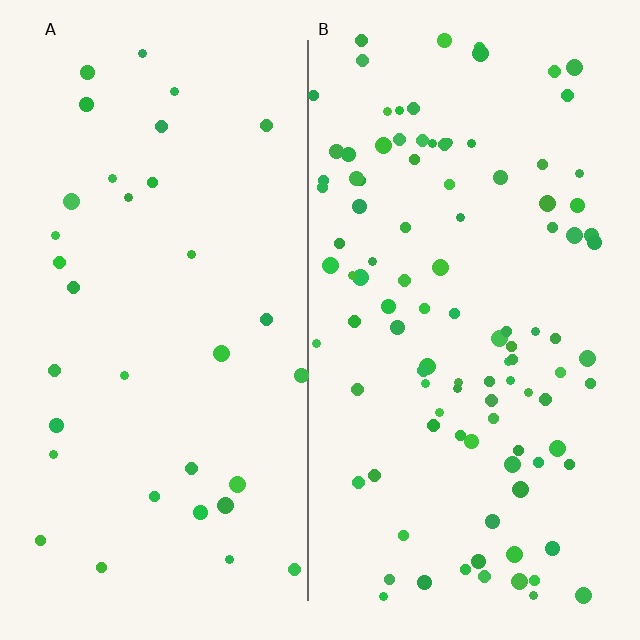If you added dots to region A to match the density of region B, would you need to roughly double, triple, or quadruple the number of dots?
Approximately triple.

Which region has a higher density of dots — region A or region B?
B (the right).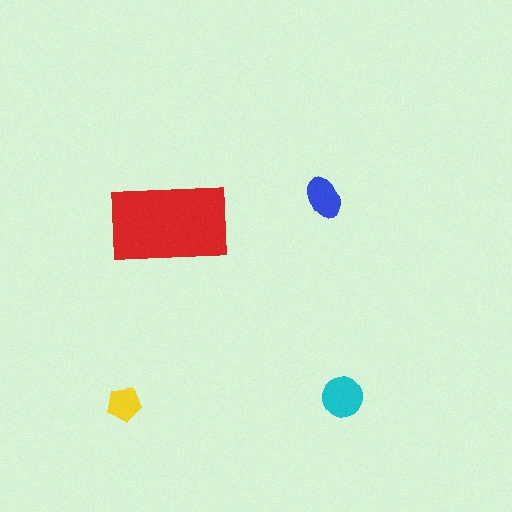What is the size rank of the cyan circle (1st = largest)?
2nd.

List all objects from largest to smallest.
The red rectangle, the cyan circle, the blue ellipse, the yellow pentagon.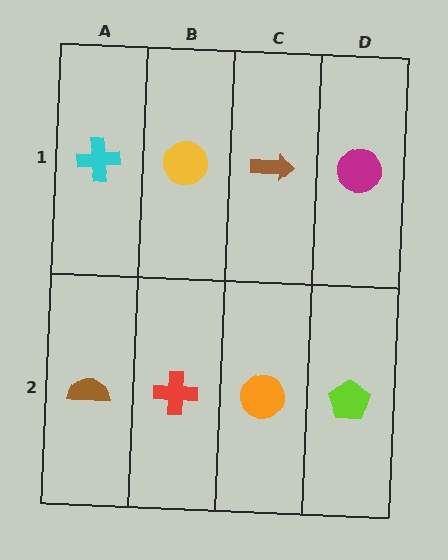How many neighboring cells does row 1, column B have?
3.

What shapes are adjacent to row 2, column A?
A cyan cross (row 1, column A), a red cross (row 2, column B).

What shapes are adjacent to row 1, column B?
A red cross (row 2, column B), a cyan cross (row 1, column A), a brown arrow (row 1, column C).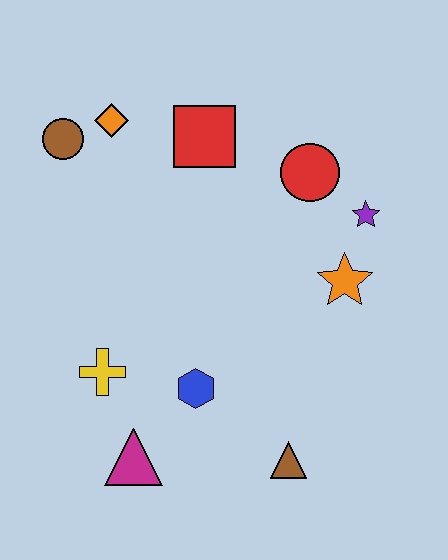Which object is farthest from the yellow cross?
The purple star is farthest from the yellow cross.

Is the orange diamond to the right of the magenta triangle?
No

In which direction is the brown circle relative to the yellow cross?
The brown circle is above the yellow cross.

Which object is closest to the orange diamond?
The brown circle is closest to the orange diamond.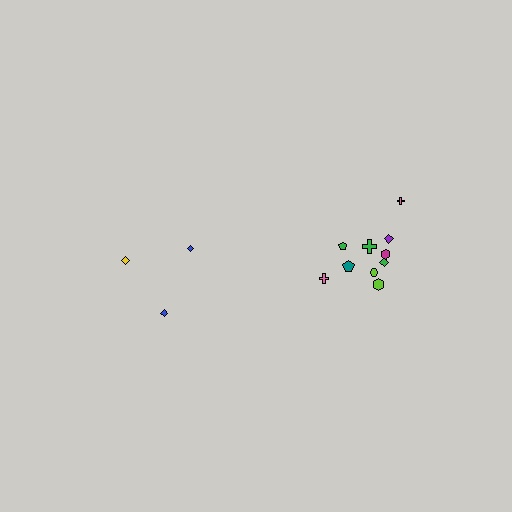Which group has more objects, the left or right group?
The right group.